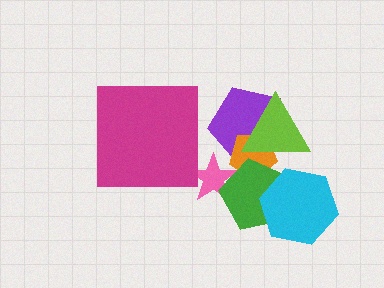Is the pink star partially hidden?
Yes, it is partially covered by another shape.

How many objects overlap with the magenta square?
0 objects overlap with the magenta square.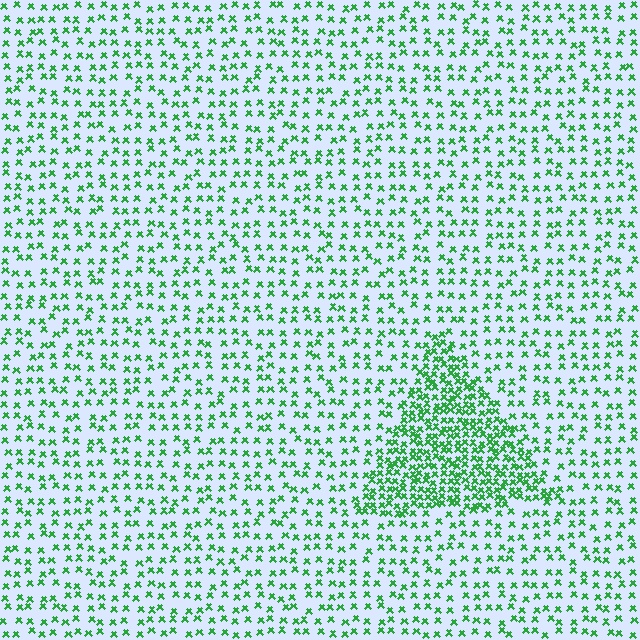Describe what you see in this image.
The image contains small green elements arranged at two different densities. A triangle-shaped region is visible where the elements are more densely packed than the surrounding area.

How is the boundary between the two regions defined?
The boundary is defined by a change in element density (approximately 2.4x ratio). All elements are the same color, size, and shape.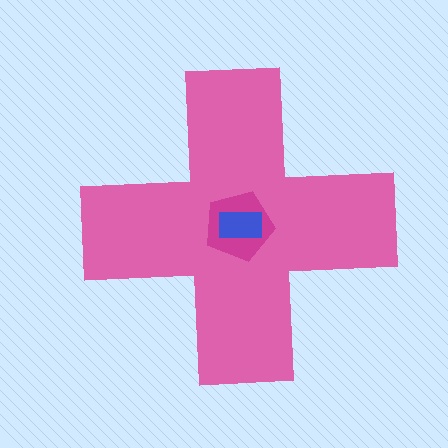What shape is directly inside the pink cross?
The magenta pentagon.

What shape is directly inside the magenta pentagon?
The blue rectangle.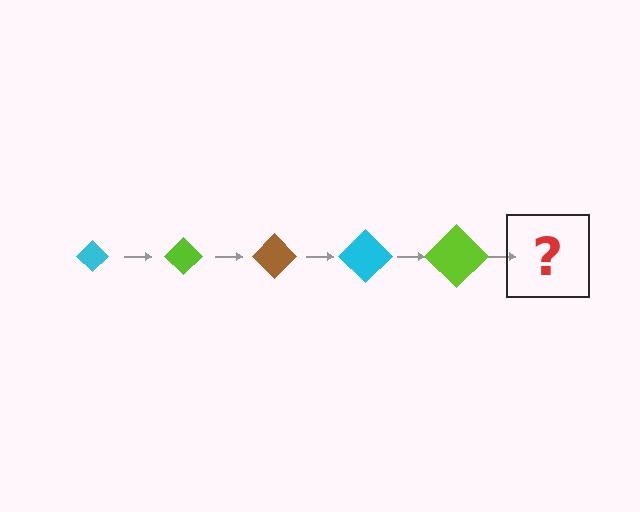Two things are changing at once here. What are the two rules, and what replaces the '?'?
The two rules are that the diamond grows larger each step and the color cycles through cyan, lime, and brown. The '?' should be a brown diamond, larger than the previous one.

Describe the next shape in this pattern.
It should be a brown diamond, larger than the previous one.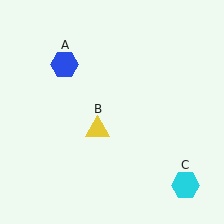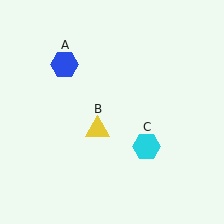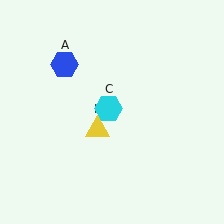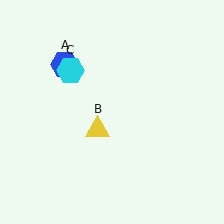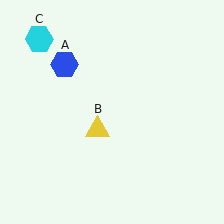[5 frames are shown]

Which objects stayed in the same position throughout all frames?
Blue hexagon (object A) and yellow triangle (object B) remained stationary.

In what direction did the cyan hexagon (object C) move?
The cyan hexagon (object C) moved up and to the left.